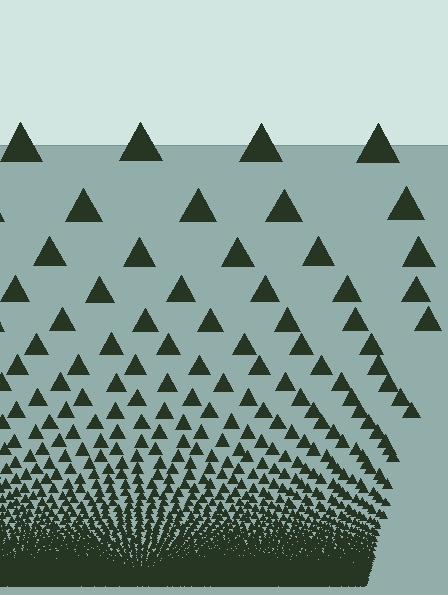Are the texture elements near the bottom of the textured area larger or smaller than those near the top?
Smaller. The gradient is inverted — elements near the bottom are smaller and denser.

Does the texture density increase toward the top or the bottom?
Density increases toward the bottom.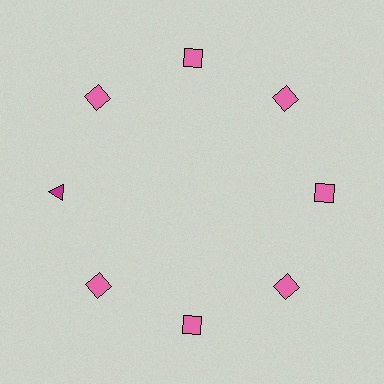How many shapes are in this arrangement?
There are 8 shapes arranged in a ring pattern.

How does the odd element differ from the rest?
It differs in both color (magenta instead of pink) and shape (triangle instead of square).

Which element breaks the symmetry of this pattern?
The magenta triangle at roughly the 9 o'clock position breaks the symmetry. All other shapes are pink squares.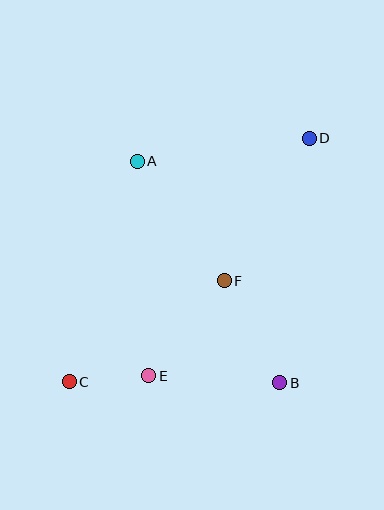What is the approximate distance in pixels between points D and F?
The distance between D and F is approximately 166 pixels.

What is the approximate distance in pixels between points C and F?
The distance between C and F is approximately 185 pixels.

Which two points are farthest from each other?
Points C and D are farthest from each other.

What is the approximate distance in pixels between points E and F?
The distance between E and F is approximately 121 pixels.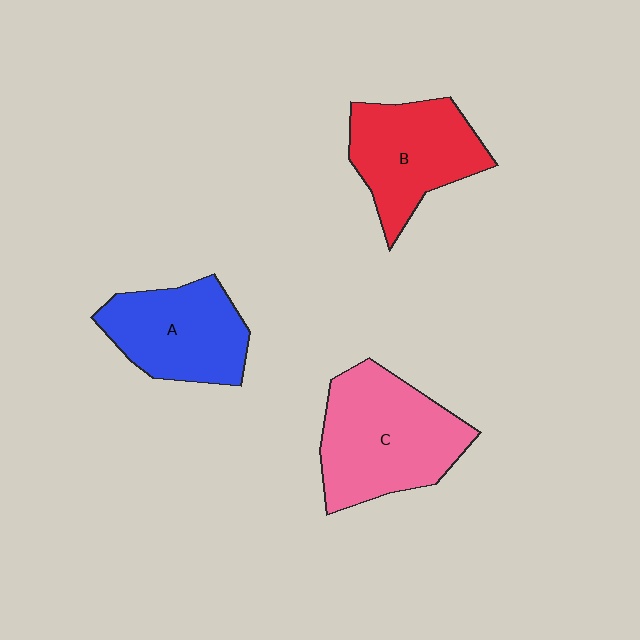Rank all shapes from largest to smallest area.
From largest to smallest: C (pink), B (red), A (blue).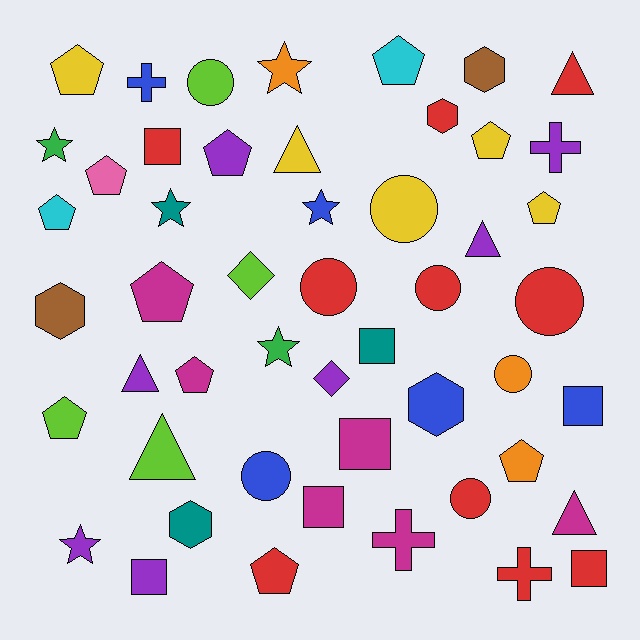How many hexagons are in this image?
There are 5 hexagons.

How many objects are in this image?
There are 50 objects.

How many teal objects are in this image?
There are 3 teal objects.